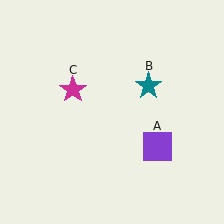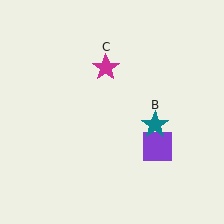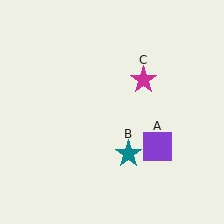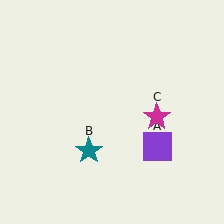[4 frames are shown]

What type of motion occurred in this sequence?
The teal star (object B), magenta star (object C) rotated clockwise around the center of the scene.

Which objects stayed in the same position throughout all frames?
Purple square (object A) remained stationary.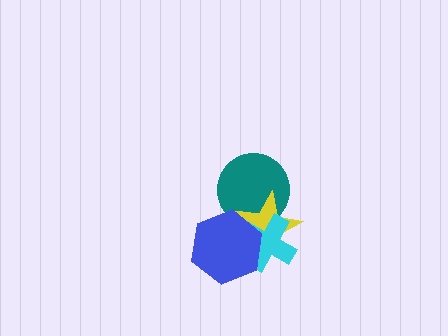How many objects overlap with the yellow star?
3 objects overlap with the yellow star.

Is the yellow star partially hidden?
Yes, it is partially covered by another shape.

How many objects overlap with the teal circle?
3 objects overlap with the teal circle.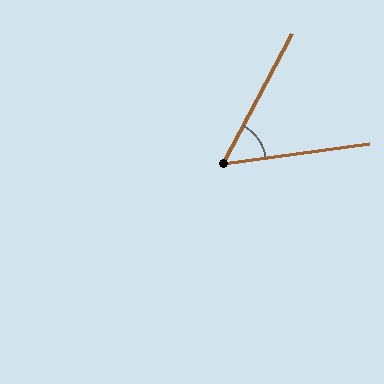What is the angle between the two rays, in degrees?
Approximately 54 degrees.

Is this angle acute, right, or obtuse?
It is acute.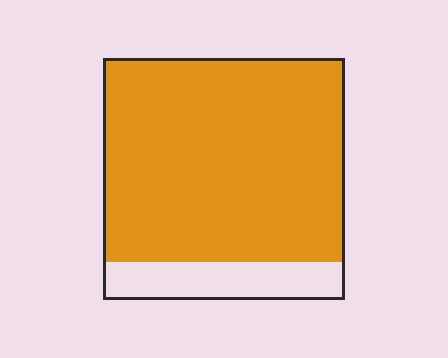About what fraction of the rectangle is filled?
About five sixths (5/6).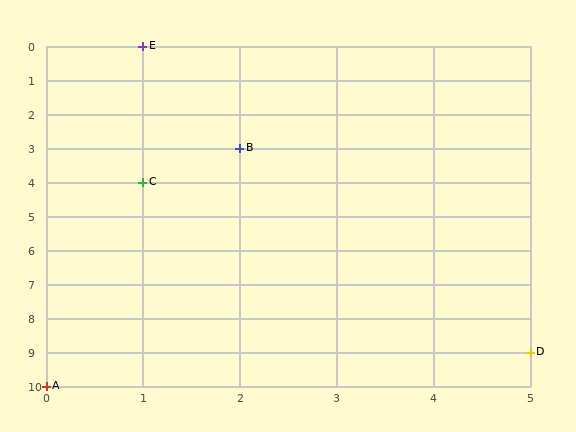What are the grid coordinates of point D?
Point D is at grid coordinates (5, 9).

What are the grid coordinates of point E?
Point E is at grid coordinates (1, 0).